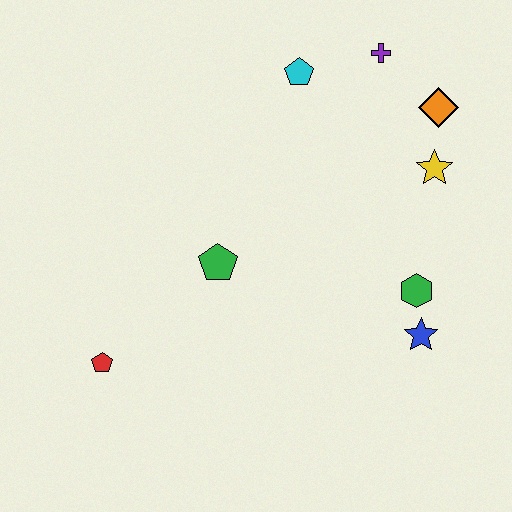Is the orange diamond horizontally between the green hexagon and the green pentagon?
No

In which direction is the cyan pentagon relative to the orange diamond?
The cyan pentagon is to the left of the orange diamond.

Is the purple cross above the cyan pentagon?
Yes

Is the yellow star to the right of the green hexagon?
Yes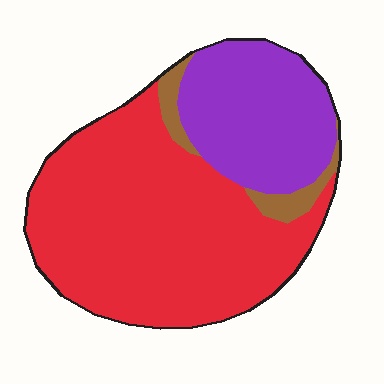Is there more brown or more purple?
Purple.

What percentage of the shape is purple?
Purple takes up between a quarter and a half of the shape.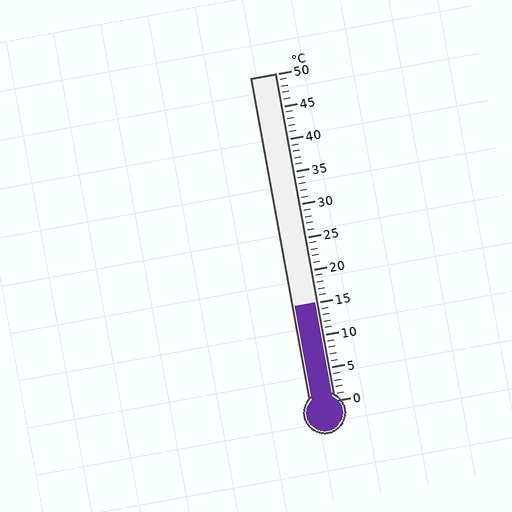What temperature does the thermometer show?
The thermometer shows approximately 15°C.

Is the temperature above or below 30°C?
The temperature is below 30°C.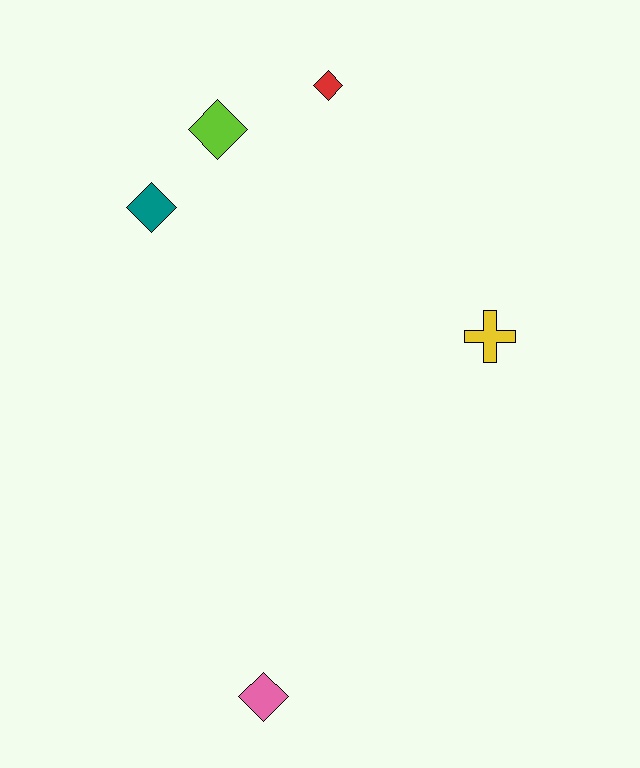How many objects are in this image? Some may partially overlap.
There are 5 objects.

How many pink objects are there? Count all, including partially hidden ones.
There is 1 pink object.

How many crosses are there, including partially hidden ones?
There is 1 cross.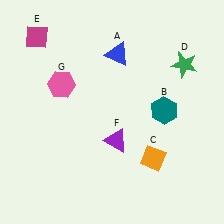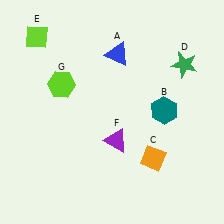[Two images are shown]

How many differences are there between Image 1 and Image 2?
There are 2 differences between the two images.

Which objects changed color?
E changed from magenta to lime. G changed from pink to lime.